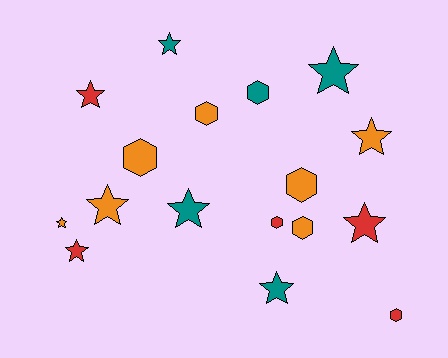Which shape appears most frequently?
Star, with 10 objects.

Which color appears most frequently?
Orange, with 7 objects.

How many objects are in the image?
There are 17 objects.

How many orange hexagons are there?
There are 4 orange hexagons.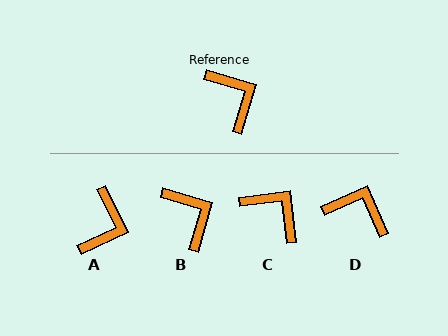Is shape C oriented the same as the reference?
No, it is off by about 23 degrees.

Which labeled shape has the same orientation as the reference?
B.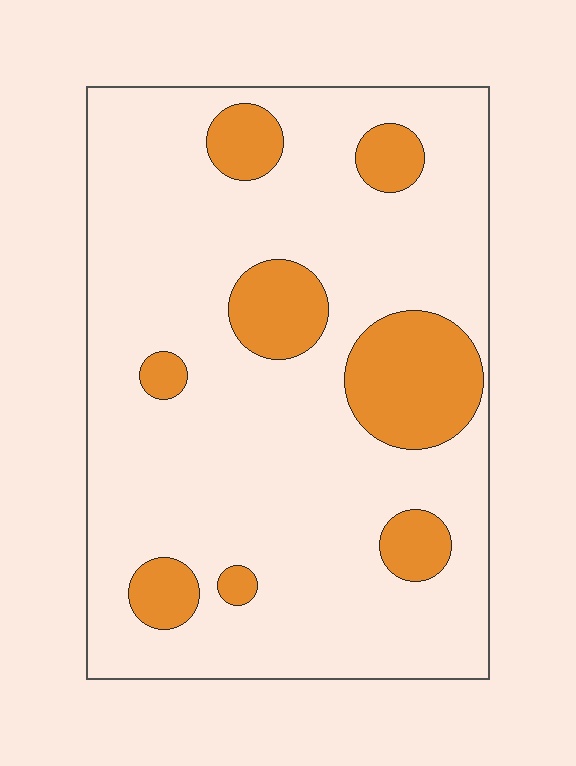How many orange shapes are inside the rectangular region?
8.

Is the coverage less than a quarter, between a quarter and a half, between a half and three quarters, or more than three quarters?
Less than a quarter.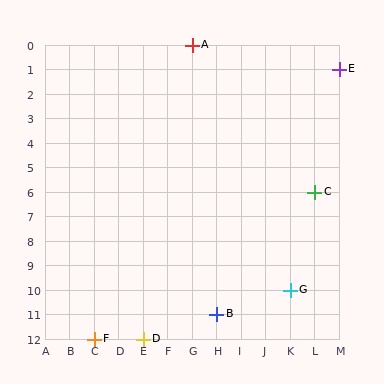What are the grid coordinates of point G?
Point G is at grid coordinates (K, 10).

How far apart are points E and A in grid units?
Points E and A are 6 columns and 1 row apart (about 6.1 grid units diagonally).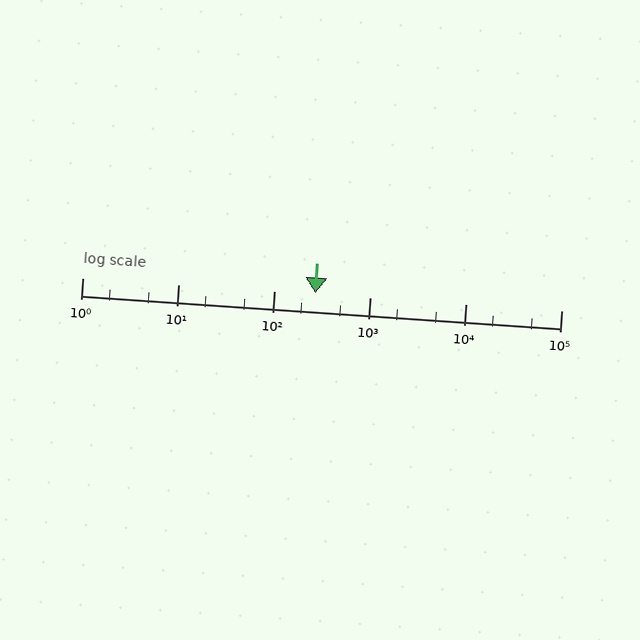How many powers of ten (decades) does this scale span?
The scale spans 5 decades, from 1 to 100000.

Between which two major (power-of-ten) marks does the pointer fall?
The pointer is between 100 and 1000.